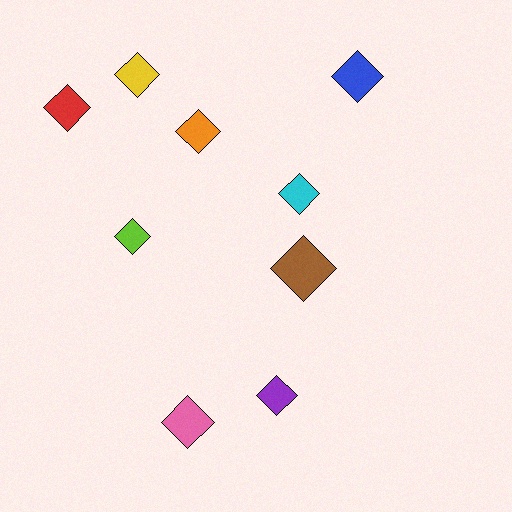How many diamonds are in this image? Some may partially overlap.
There are 9 diamonds.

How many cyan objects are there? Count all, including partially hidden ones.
There is 1 cyan object.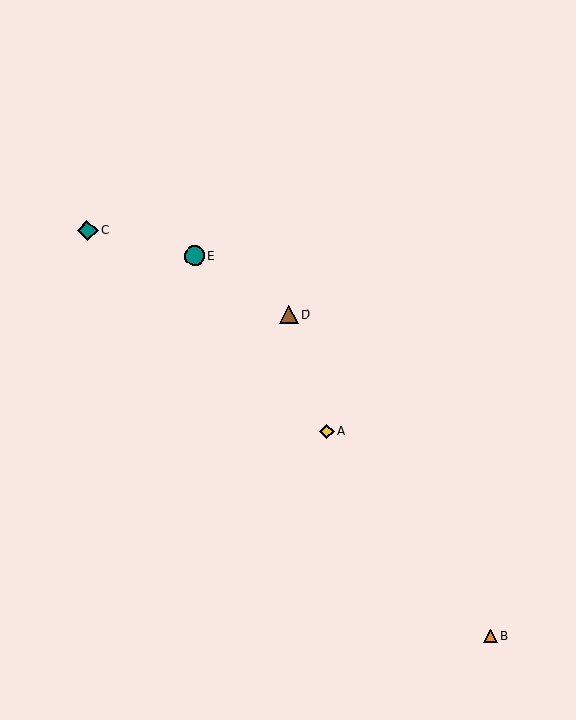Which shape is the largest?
The teal diamond (labeled C) is the largest.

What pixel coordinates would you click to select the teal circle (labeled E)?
Click at (195, 256) to select the teal circle E.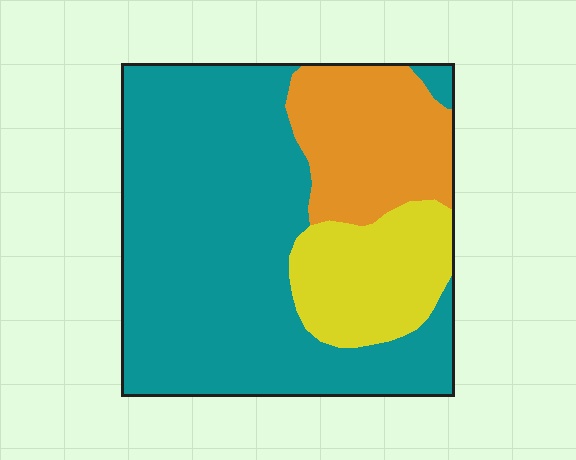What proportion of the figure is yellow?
Yellow takes up about one sixth (1/6) of the figure.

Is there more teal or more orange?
Teal.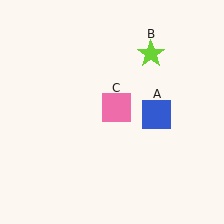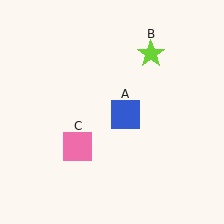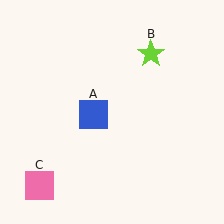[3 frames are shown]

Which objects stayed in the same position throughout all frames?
Lime star (object B) remained stationary.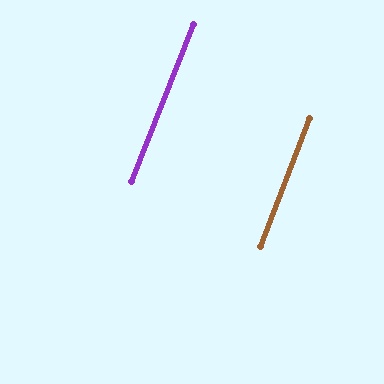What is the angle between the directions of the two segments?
Approximately 0 degrees.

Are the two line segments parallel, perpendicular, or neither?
Parallel — their directions differ by only 0.5°.